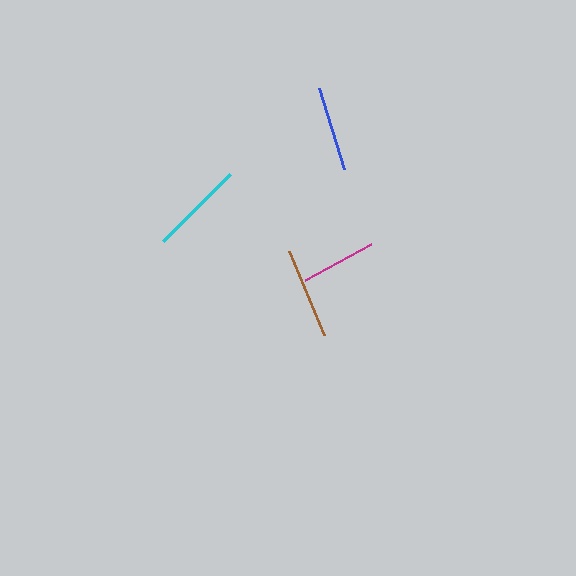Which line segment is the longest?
The cyan line is the longest at approximately 95 pixels.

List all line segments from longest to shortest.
From longest to shortest: cyan, brown, blue, magenta.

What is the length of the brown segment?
The brown segment is approximately 91 pixels long.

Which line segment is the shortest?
The magenta line is the shortest at approximately 75 pixels.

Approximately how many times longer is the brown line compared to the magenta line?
The brown line is approximately 1.2 times the length of the magenta line.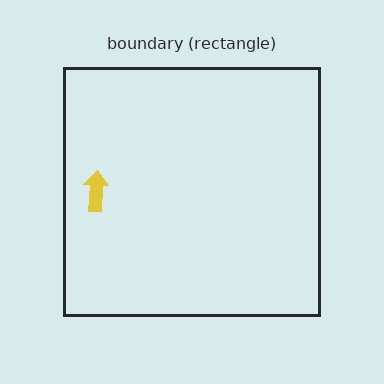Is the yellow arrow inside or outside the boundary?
Inside.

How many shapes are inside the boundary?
1 inside, 0 outside.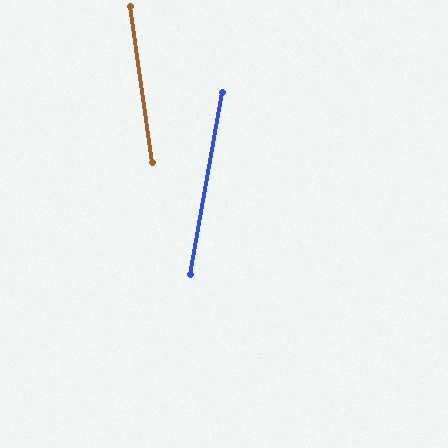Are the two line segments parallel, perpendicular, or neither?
Neither parallel nor perpendicular — they differ by about 18°.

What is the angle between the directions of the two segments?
Approximately 18 degrees.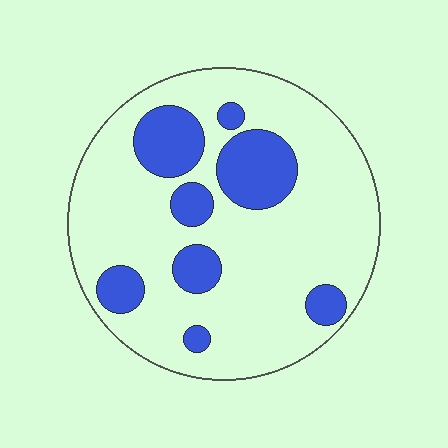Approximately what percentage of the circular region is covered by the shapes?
Approximately 20%.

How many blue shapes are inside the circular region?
8.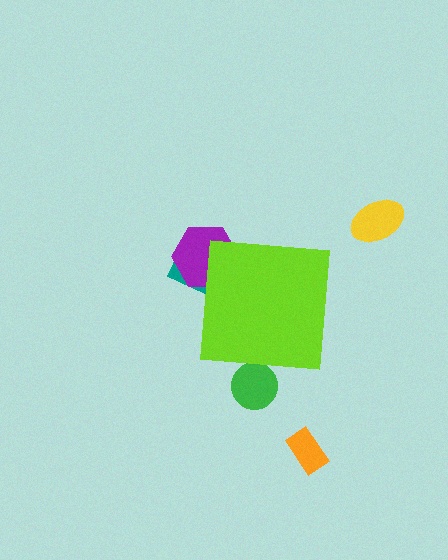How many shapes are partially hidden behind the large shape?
3 shapes are partially hidden.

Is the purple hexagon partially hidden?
Yes, the purple hexagon is partially hidden behind the lime square.